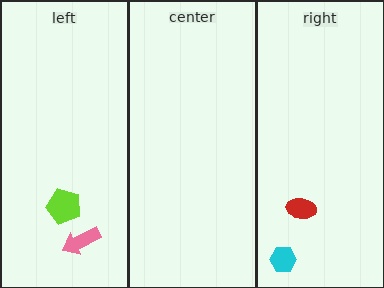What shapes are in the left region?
The pink arrow, the lime pentagon.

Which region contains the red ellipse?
The right region.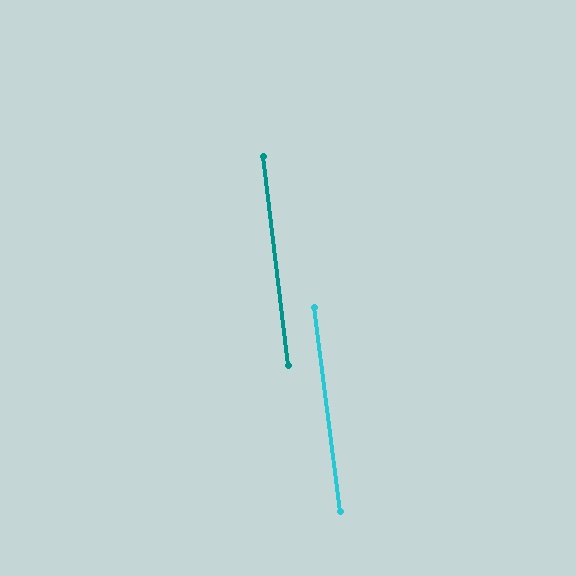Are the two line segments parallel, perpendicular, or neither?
Parallel — their directions differ by only 0.4°.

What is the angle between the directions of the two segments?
Approximately 0 degrees.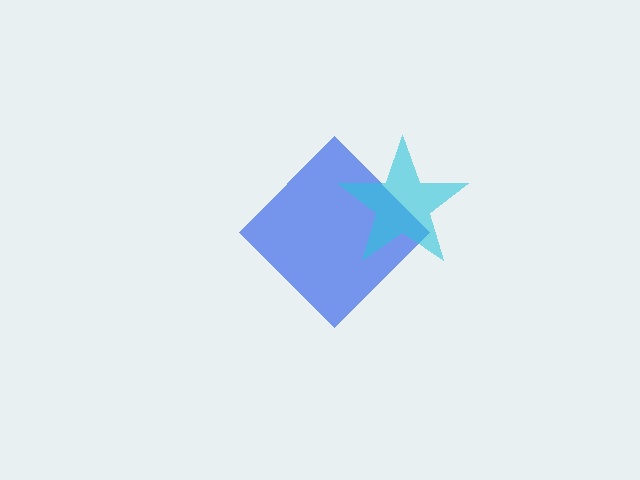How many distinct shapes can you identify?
There are 2 distinct shapes: a blue diamond, a cyan star.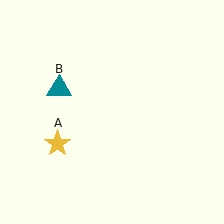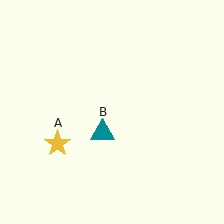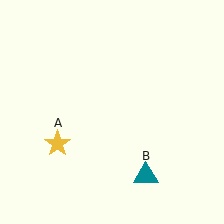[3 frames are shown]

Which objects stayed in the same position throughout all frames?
Yellow star (object A) remained stationary.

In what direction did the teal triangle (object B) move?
The teal triangle (object B) moved down and to the right.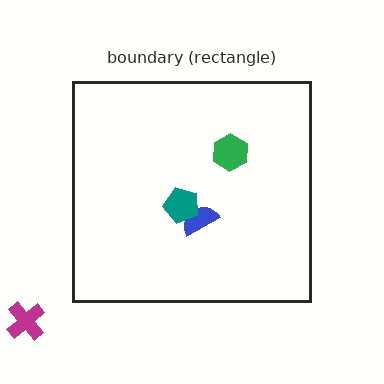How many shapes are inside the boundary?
3 inside, 1 outside.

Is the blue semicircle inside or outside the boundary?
Inside.